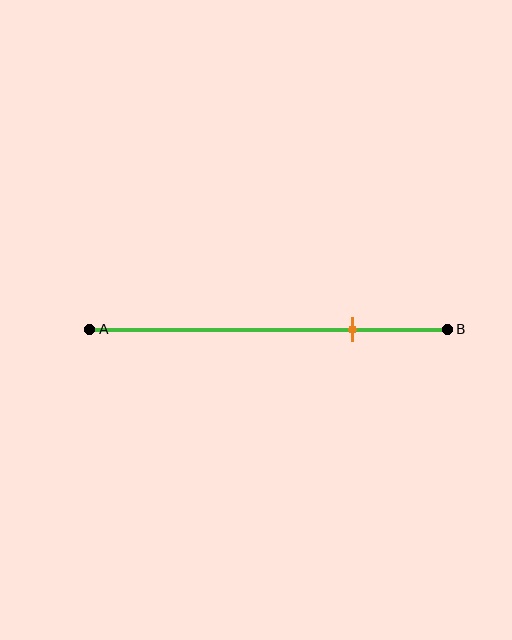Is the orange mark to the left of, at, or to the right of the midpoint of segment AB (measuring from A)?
The orange mark is to the right of the midpoint of segment AB.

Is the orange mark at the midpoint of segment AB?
No, the mark is at about 75% from A, not at the 50% midpoint.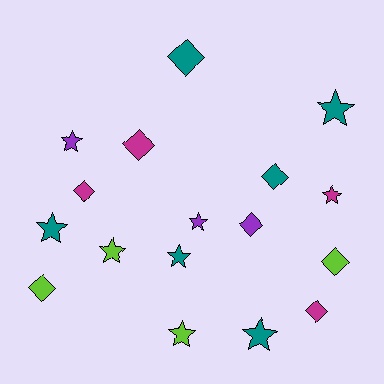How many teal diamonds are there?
There are 2 teal diamonds.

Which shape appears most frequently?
Star, with 9 objects.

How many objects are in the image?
There are 17 objects.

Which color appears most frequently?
Teal, with 6 objects.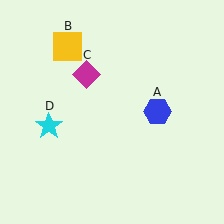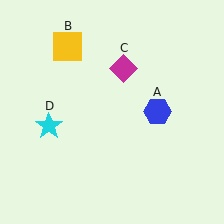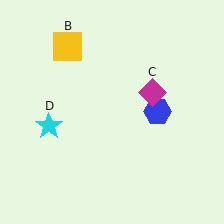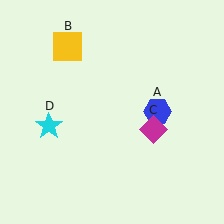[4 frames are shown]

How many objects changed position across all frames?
1 object changed position: magenta diamond (object C).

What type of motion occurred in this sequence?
The magenta diamond (object C) rotated clockwise around the center of the scene.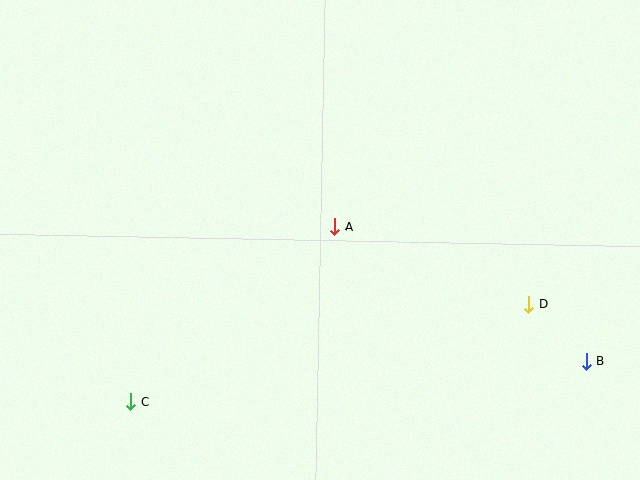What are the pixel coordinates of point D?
Point D is at (529, 304).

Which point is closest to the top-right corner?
Point D is closest to the top-right corner.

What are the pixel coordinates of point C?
Point C is at (131, 402).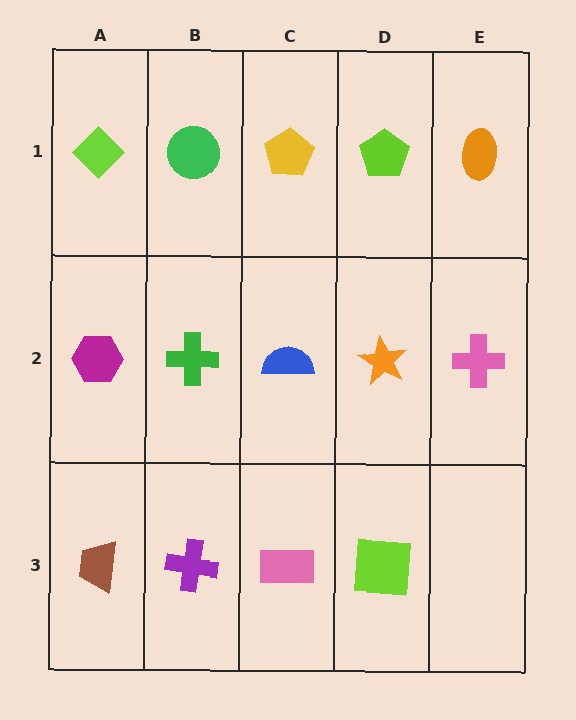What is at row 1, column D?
A lime pentagon.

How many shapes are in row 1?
5 shapes.